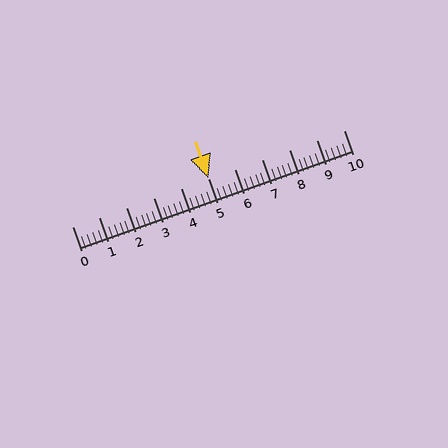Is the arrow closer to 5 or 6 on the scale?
The arrow is closer to 5.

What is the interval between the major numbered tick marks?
The major tick marks are spaced 1 units apart.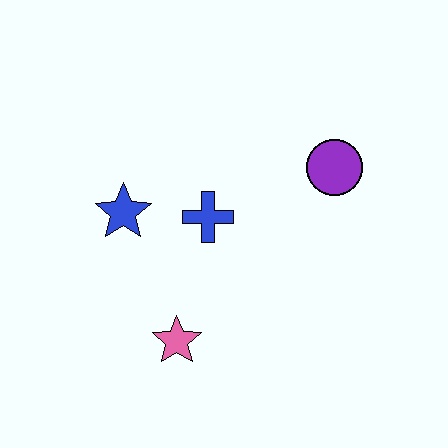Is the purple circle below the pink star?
No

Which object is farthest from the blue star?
The purple circle is farthest from the blue star.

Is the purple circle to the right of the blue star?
Yes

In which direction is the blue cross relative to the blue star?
The blue cross is to the right of the blue star.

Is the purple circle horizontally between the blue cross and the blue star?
No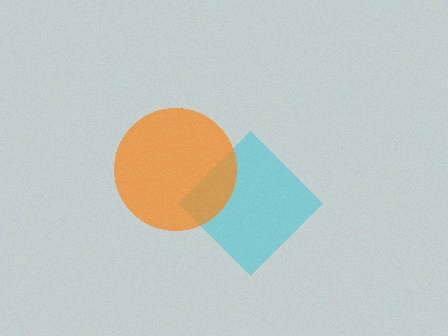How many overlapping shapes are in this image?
There are 2 overlapping shapes in the image.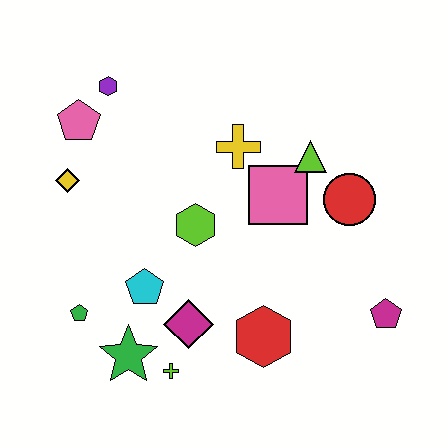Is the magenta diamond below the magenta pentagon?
Yes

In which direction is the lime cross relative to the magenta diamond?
The lime cross is below the magenta diamond.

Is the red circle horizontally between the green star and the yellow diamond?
No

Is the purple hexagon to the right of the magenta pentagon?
No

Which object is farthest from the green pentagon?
The magenta pentagon is farthest from the green pentagon.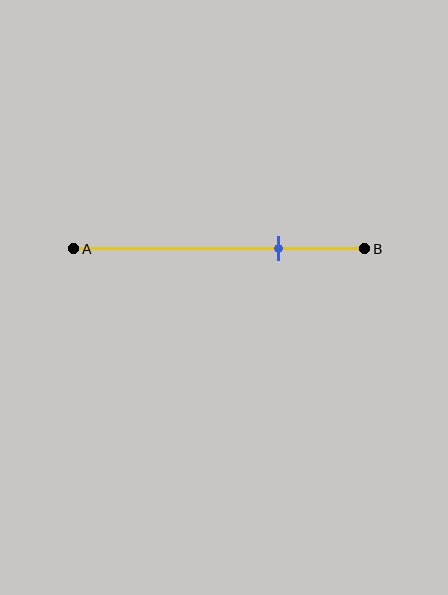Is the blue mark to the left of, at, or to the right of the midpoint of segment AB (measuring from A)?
The blue mark is to the right of the midpoint of segment AB.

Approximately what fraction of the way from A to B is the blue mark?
The blue mark is approximately 70% of the way from A to B.